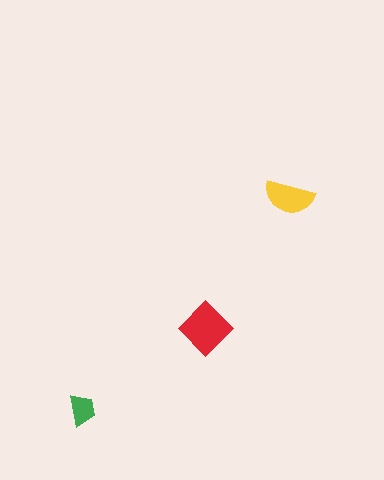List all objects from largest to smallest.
The red diamond, the yellow semicircle, the green trapezoid.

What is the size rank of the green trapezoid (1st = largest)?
3rd.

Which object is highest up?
The yellow semicircle is topmost.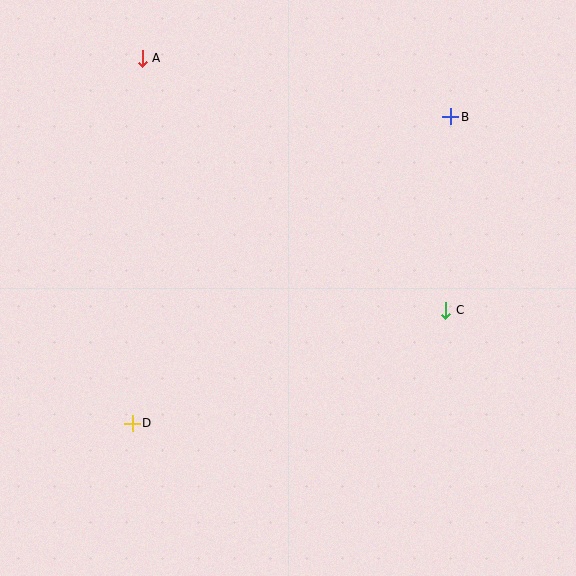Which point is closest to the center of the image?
Point C at (446, 310) is closest to the center.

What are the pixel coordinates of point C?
Point C is at (446, 310).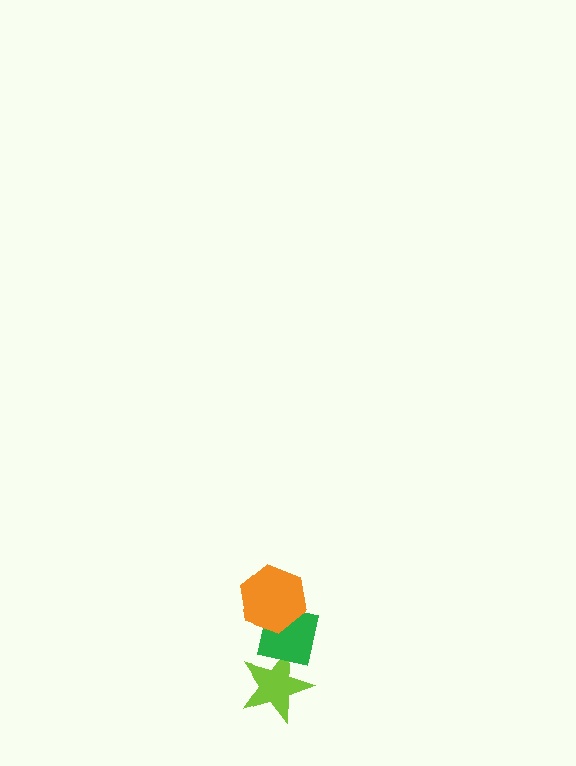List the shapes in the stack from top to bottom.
From top to bottom: the orange hexagon, the green square, the lime star.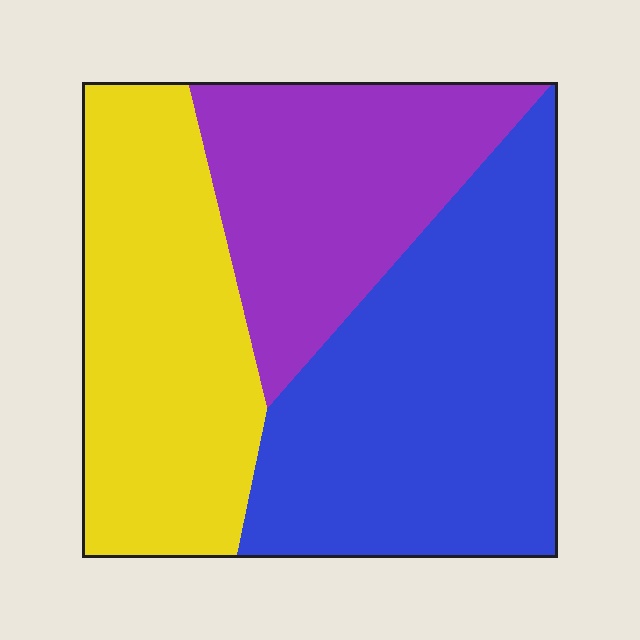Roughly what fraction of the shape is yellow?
Yellow takes up about one third (1/3) of the shape.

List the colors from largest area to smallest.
From largest to smallest: blue, yellow, purple.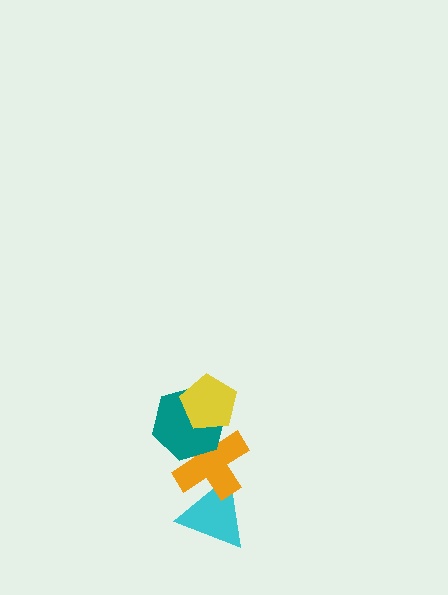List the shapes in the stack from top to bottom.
From top to bottom: the yellow pentagon, the teal hexagon, the orange cross, the cyan triangle.